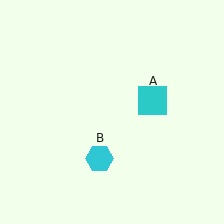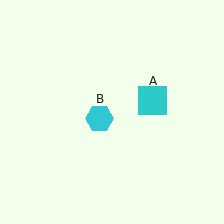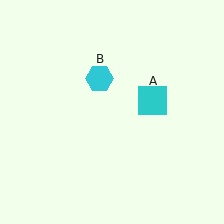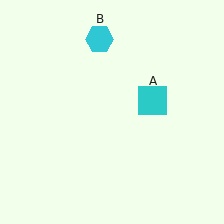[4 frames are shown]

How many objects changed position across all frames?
1 object changed position: cyan hexagon (object B).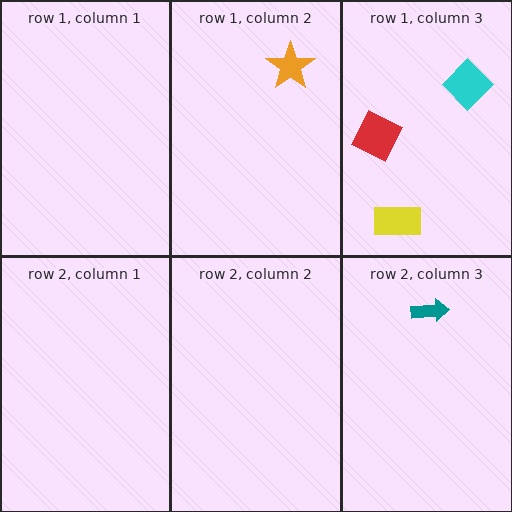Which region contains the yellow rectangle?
The row 1, column 3 region.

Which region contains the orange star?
The row 1, column 2 region.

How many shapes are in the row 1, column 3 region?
3.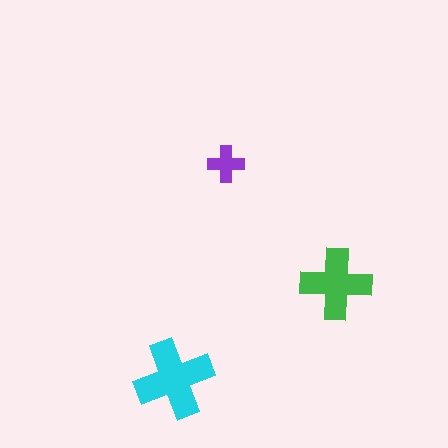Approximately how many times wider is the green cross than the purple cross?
About 2 times wider.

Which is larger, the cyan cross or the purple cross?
The cyan one.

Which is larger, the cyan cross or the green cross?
The cyan one.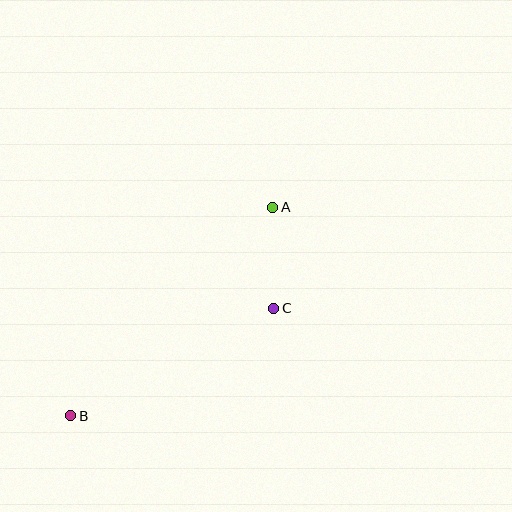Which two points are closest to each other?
Points A and C are closest to each other.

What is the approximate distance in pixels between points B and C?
The distance between B and C is approximately 230 pixels.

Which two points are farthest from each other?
Points A and B are farthest from each other.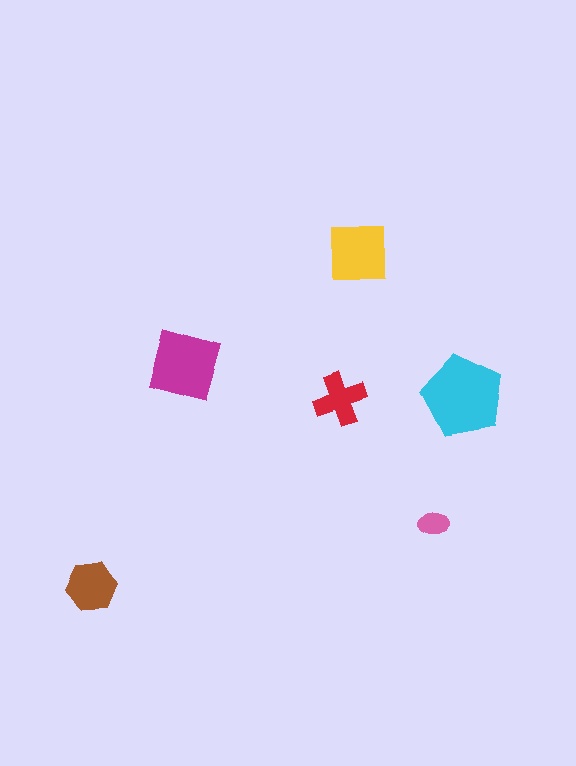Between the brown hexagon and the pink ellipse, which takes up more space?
The brown hexagon.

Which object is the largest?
The cyan pentagon.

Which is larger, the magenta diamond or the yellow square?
The magenta diamond.